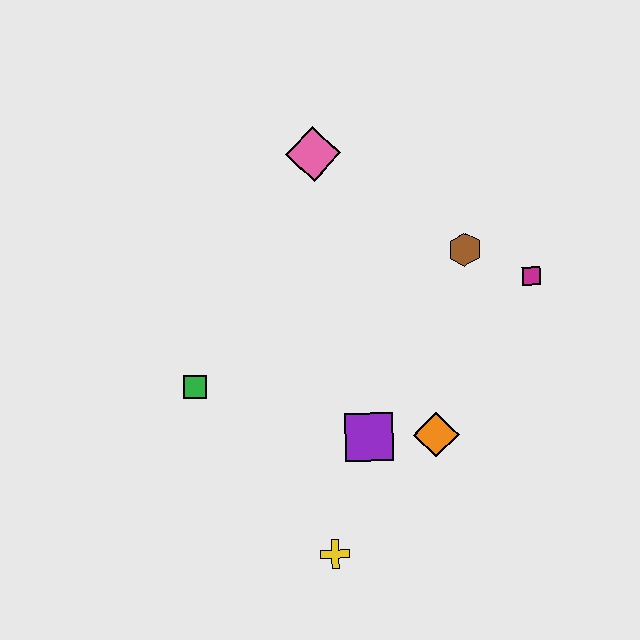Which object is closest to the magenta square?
The brown hexagon is closest to the magenta square.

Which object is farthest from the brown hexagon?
The yellow cross is farthest from the brown hexagon.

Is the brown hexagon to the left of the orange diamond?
No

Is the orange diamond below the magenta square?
Yes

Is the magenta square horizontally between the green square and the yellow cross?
No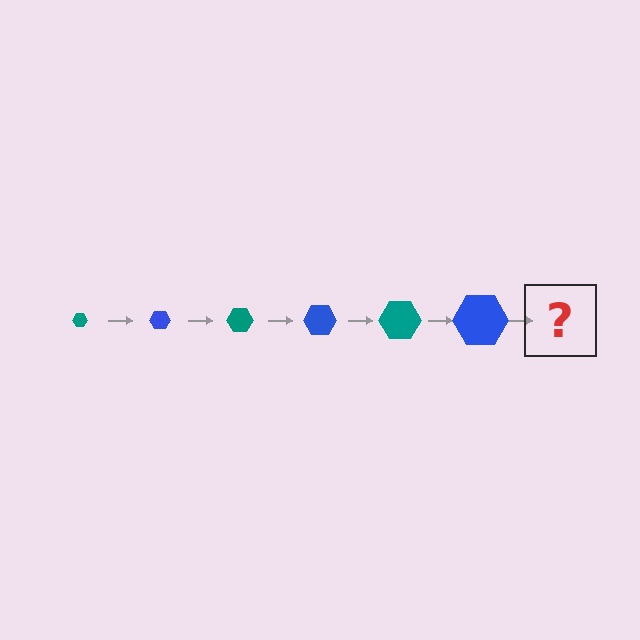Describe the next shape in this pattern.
It should be a teal hexagon, larger than the previous one.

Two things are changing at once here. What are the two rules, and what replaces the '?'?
The two rules are that the hexagon grows larger each step and the color cycles through teal and blue. The '?' should be a teal hexagon, larger than the previous one.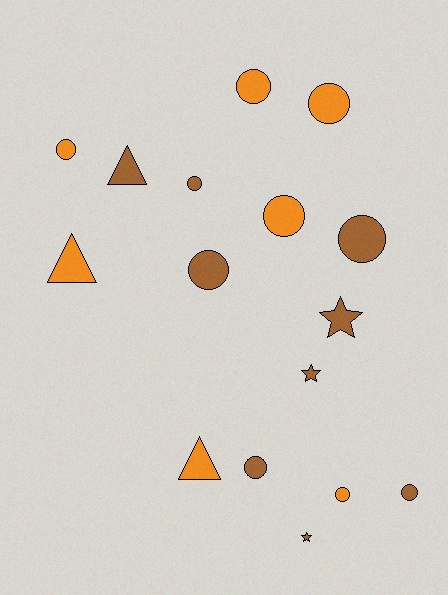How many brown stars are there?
There are 3 brown stars.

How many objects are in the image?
There are 16 objects.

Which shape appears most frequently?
Circle, with 10 objects.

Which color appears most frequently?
Brown, with 9 objects.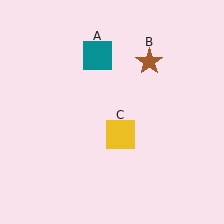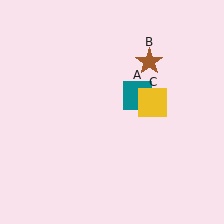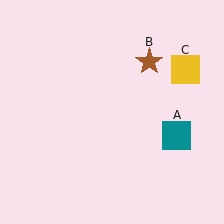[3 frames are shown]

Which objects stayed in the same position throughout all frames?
Brown star (object B) remained stationary.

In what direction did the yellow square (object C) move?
The yellow square (object C) moved up and to the right.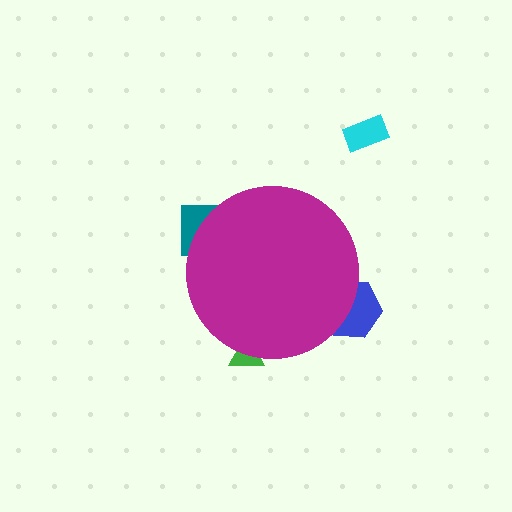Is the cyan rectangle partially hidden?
No, the cyan rectangle is fully visible.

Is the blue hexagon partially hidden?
Yes, the blue hexagon is partially hidden behind the magenta circle.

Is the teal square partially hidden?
Yes, the teal square is partially hidden behind the magenta circle.